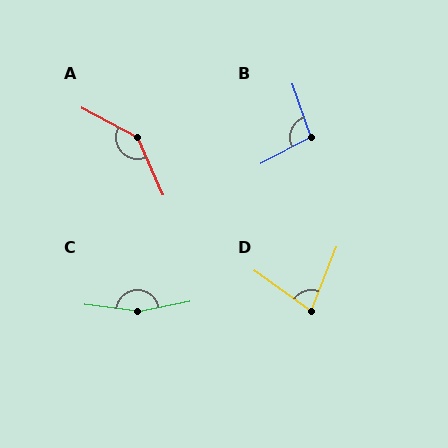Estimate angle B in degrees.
Approximately 98 degrees.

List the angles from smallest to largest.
D (75°), B (98°), A (142°), C (162°).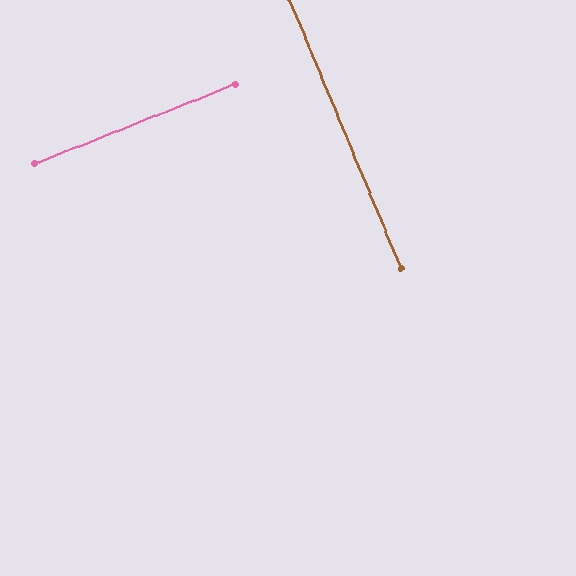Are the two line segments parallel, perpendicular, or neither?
Perpendicular — they meet at approximately 89°.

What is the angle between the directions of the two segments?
Approximately 89 degrees.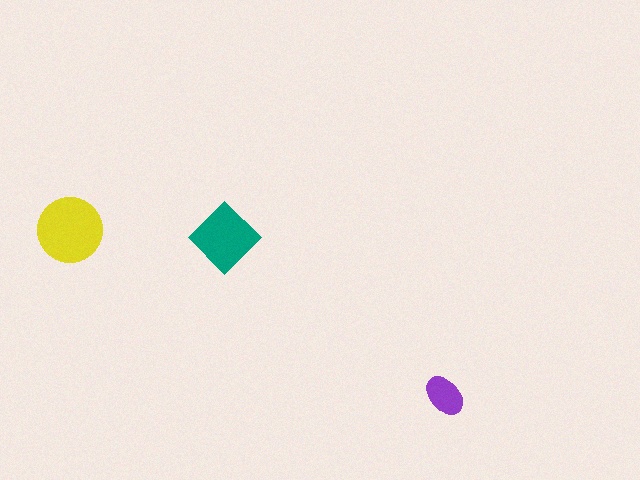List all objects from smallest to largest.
The purple ellipse, the teal diamond, the yellow circle.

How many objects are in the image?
There are 3 objects in the image.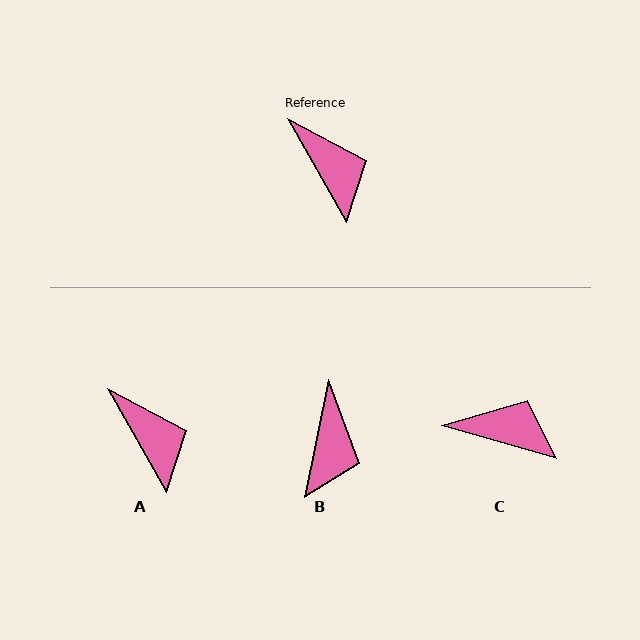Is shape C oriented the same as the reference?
No, it is off by about 44 degrees.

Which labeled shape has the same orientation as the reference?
A.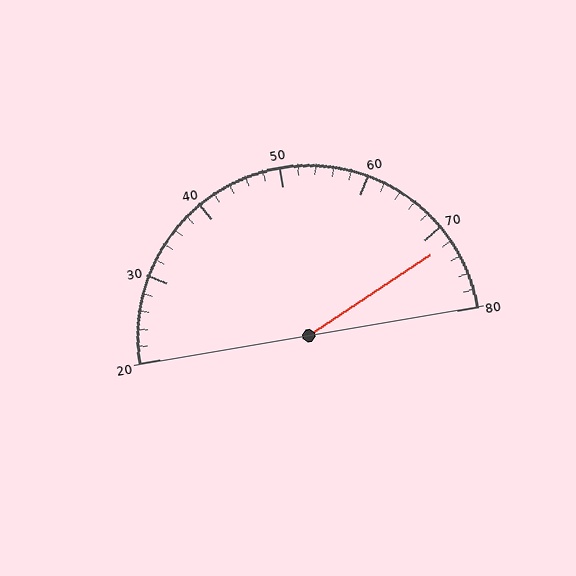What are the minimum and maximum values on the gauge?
The gauge ranges from 20 to 80.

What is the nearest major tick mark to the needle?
The nearest major tick mark is 70.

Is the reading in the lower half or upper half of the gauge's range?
The reading is in the upper half of the range (20 to 80).